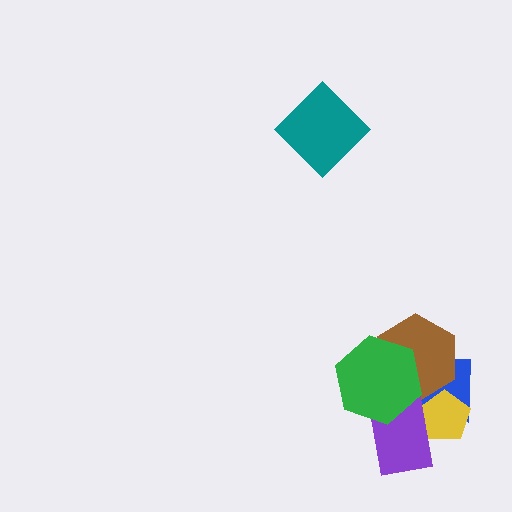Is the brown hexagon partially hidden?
Yes, it is partially covered by another shape.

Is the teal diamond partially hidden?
No, no other shape covers it.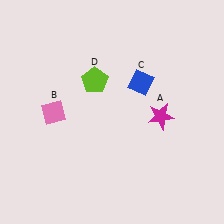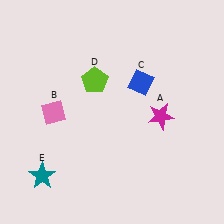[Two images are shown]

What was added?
A teal star (E) was added in Image 2.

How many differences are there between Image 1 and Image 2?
There is 1 difference between the two images.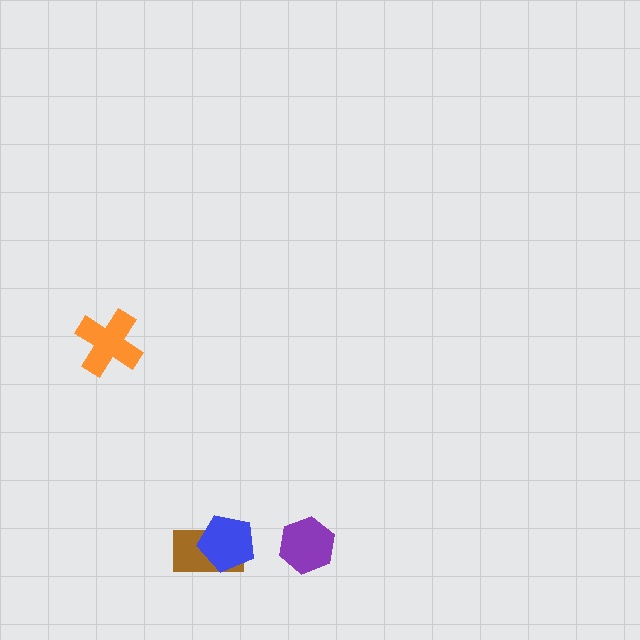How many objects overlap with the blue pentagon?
1 object overlaps with the blue pentagon.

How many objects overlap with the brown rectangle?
1 object overlaps with the brown rectangle.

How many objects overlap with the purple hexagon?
0 objects overlap with the purple hexagon.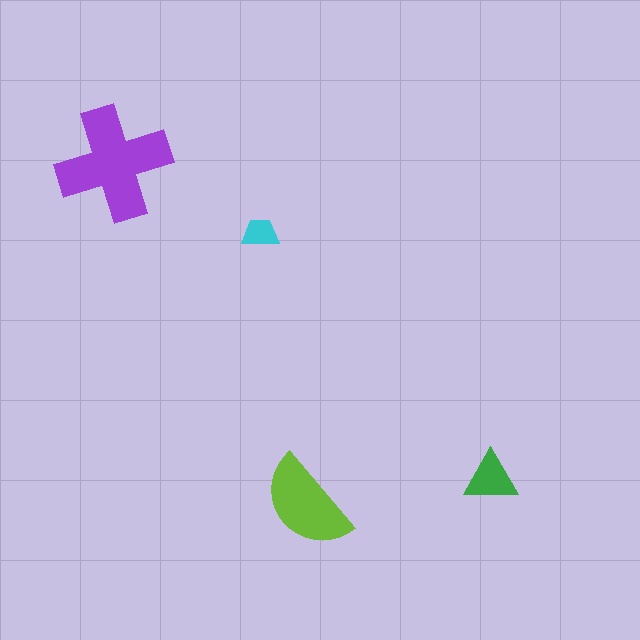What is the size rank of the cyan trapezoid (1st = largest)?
4th.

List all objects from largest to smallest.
The purple cross, the lime semicircle, the green triangle, the cyan trapezoid.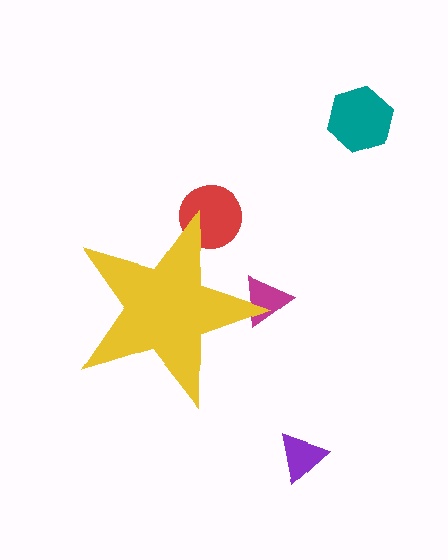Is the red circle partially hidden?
Yes, the red circle is partially hidden behind the yellow star.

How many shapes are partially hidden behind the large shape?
2 shapes are partially hidden.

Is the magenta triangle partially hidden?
Yes, the magenta triangle is partially hidden behind the yellow star.